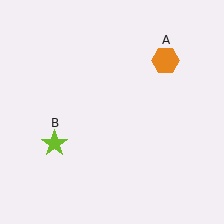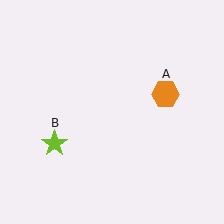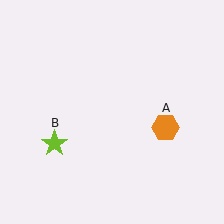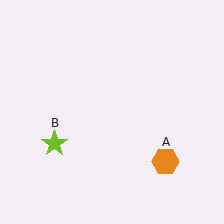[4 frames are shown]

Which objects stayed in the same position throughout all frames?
Lime star (object B) remained stationary.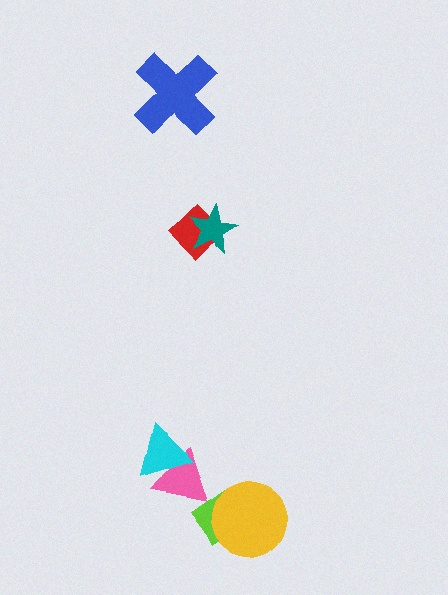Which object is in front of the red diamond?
The teal star is in front of the red diamond.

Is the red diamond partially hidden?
Yes, it is partially covered by another shape.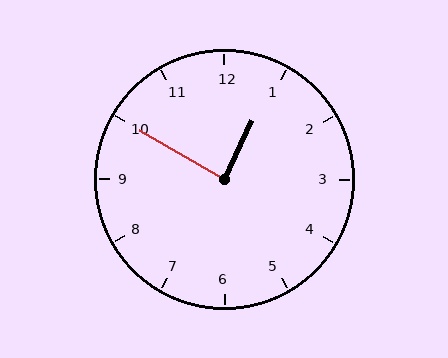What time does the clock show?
12:50.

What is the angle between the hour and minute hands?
Approximately 85 degrees.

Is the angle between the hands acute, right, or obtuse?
It is right.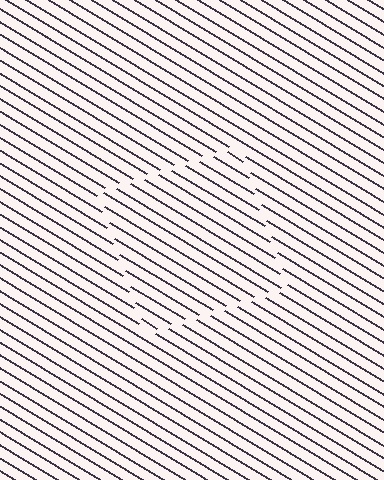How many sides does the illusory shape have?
4 sides — the line-ends trace a square.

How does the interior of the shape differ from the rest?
The interior of the shape contains the same grating, shifted by half a period — the contour is defined by the phase discontinuity where line-ends from the inner and outer gratings abut.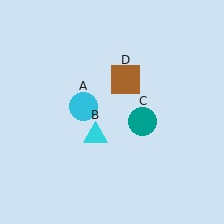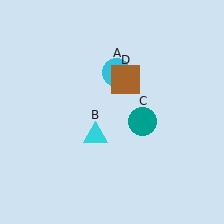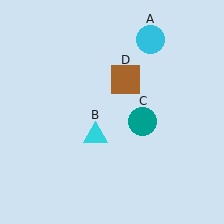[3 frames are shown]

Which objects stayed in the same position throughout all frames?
Cyan triangle (object B) and teal circle (object C) and brown square (object D) remained stationary.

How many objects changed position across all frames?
1 object changed position: cyan circle (object A).